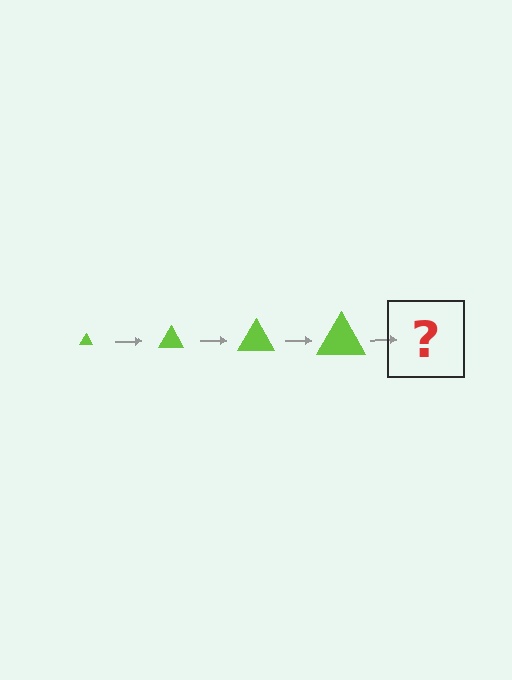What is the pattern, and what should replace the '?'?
The pattern is that the triangle gets progressively larger each step. The '?' should be a lime triangle, larger than the previous one.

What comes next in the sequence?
The next element should be a lime triangle, larger than the previous one.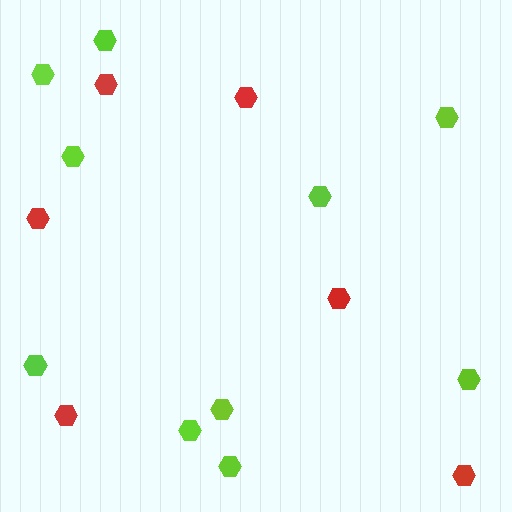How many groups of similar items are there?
There are 2 groups: one group of lime hexagons (10) and one group of red hexagons (6).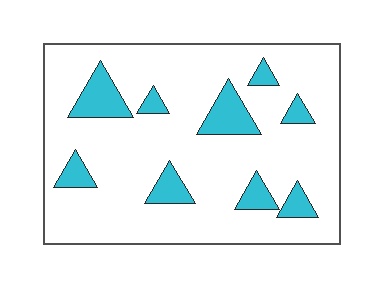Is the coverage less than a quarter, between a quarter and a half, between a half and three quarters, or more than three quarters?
Less than a quarter.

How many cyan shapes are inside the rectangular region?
9.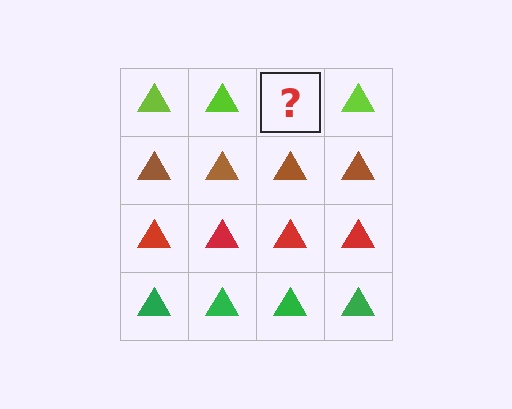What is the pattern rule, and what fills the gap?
The rule is that each row has a consistent color. The gap should be filled with a lime triangle.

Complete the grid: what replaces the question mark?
The question mark should be replaced with a lime triangle.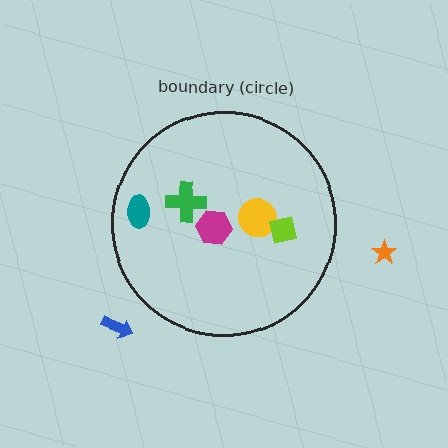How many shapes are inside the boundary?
5 inside, 2 outside.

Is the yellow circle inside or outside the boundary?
Inside.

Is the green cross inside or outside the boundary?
Inside.